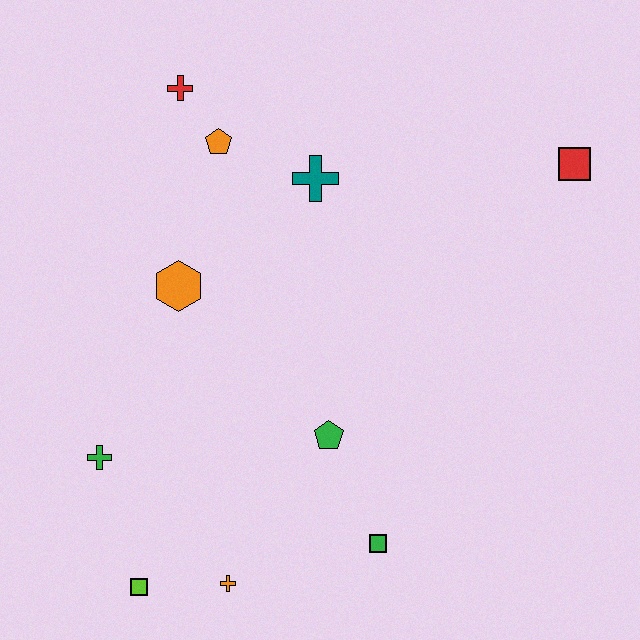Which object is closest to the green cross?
The lime square is closest to the green cross.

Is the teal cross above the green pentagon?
Yes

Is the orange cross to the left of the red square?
Yes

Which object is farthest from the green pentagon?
The red cross is farthest from the green pentagon.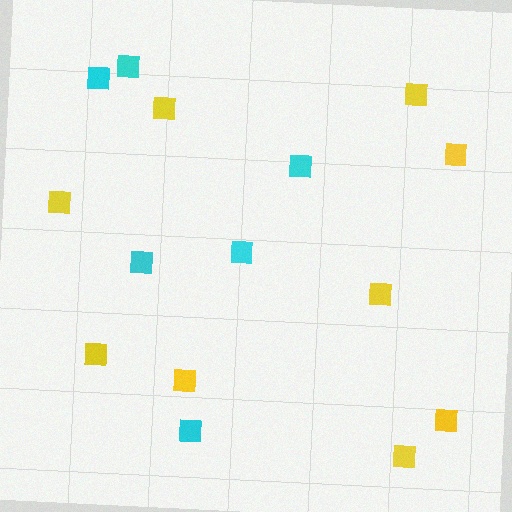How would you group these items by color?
There are 2 groups: one group of cyan squares (6) and one group of yellow squares (9).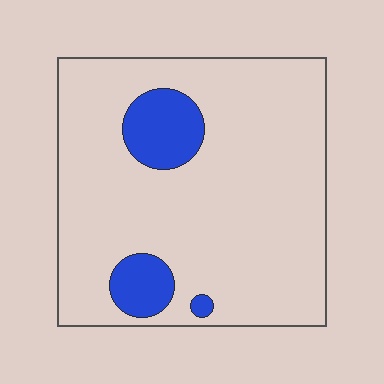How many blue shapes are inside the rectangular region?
3.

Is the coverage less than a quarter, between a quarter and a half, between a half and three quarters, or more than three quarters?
Less than a quarter.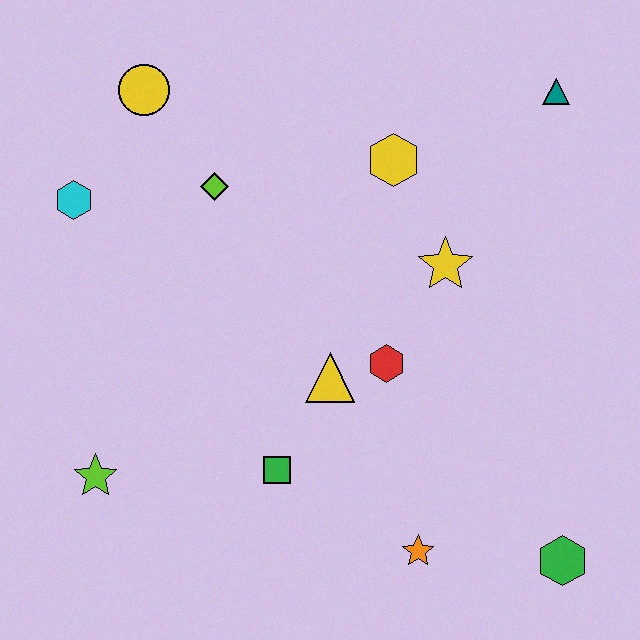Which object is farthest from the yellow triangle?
The teal triangle is farthest from the yellow triangle.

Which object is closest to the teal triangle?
The yellow hexagon is closest to the teal triangle.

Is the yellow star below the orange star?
No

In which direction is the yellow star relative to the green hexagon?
The yellow star is above the green hexagon.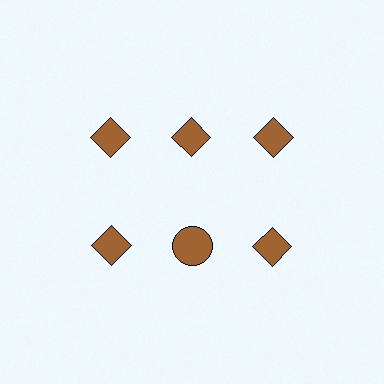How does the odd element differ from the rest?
It has a different shape: circle instead of diamond.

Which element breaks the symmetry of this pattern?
The brown circle in the second row, second from left column breaks the symmetry. All other shapes are brown diamonds.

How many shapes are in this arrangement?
There are 6 shapes arranged in a grid pattern.